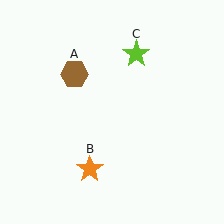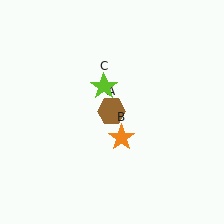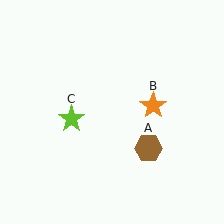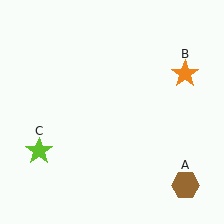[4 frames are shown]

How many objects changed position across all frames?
3 objects changed position: brown hexagon (object A), orange star (object B), lime star (object C).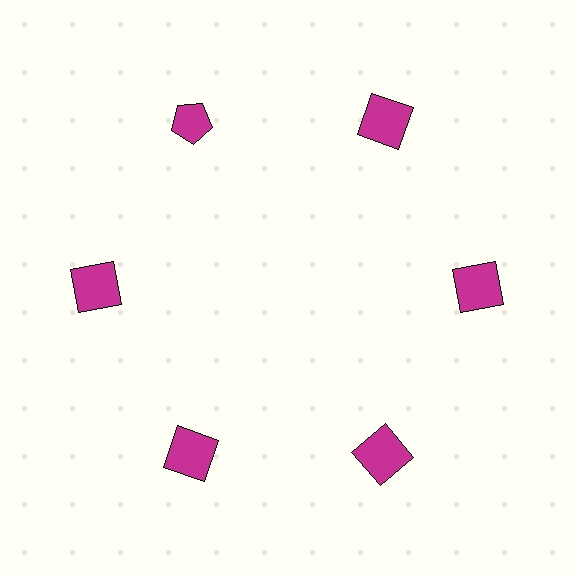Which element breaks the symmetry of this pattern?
The magenta pentagon at roughly the 11 o'clock position breaks the symmetry. All other shapes are magenta squares.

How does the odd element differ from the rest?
It has a different shape: pentagon instead of square.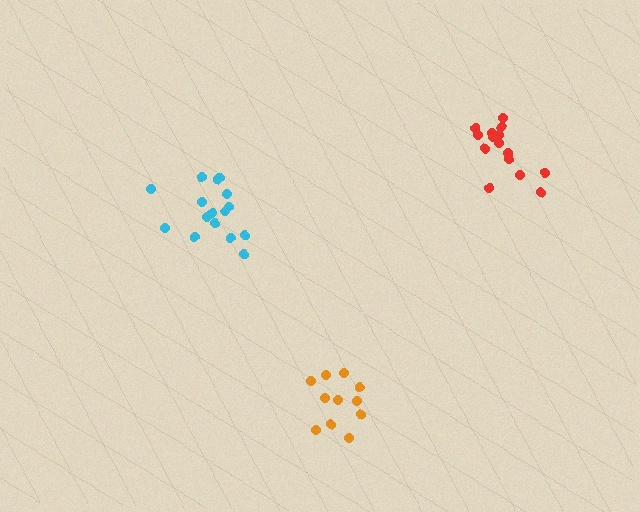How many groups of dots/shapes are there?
There are 3 groups.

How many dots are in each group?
Group 1: 11 dots, Group 2: 16 dots, Group 3: 15 dots (42 total).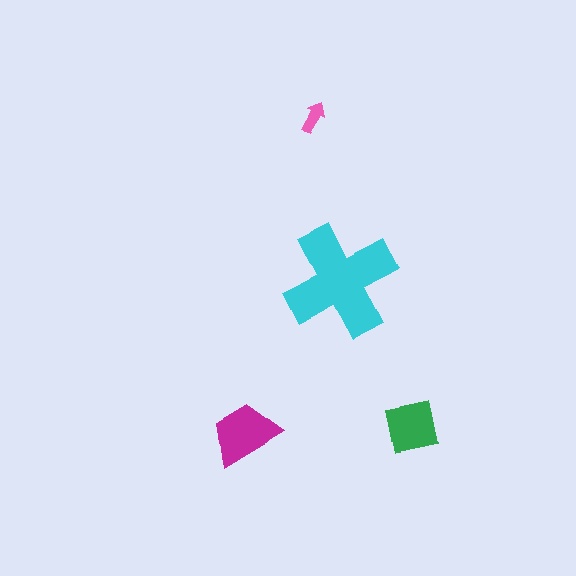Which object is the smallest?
The pink arrow.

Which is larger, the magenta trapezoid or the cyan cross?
The cyan cross.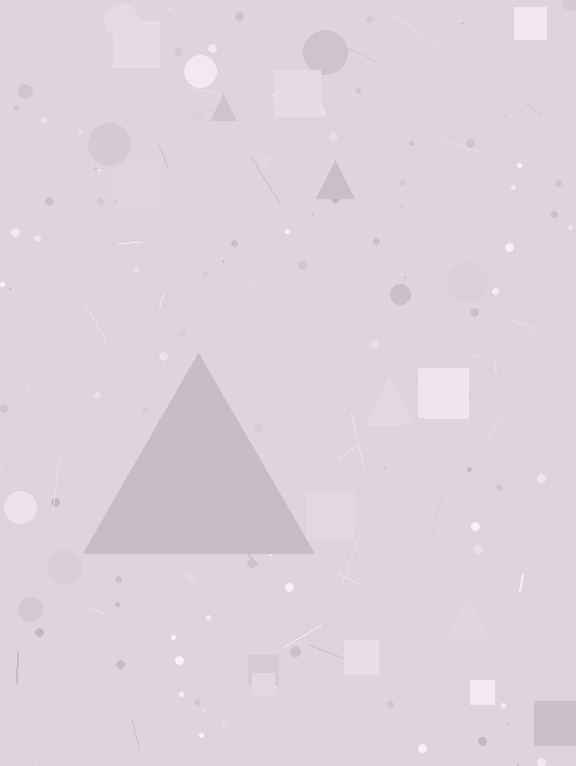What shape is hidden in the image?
A triangle is hidden in the image.